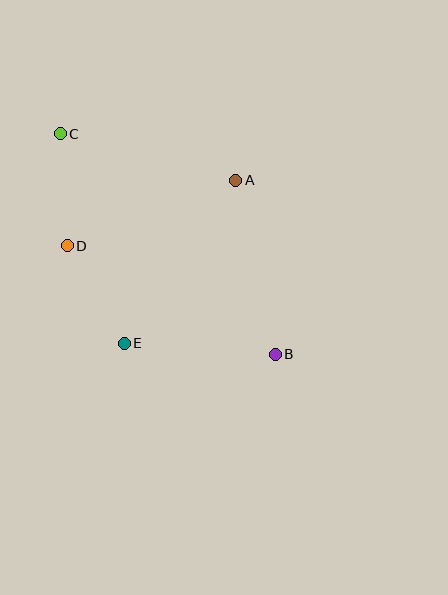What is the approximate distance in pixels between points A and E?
The distance between A and E is approximately 197 pixels.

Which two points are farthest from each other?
Points B and C are farthest from each other.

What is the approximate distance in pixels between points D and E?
The distance between D and E is approximately 113 pixels.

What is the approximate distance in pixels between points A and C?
The distance between A and C is approximately 182 pixels.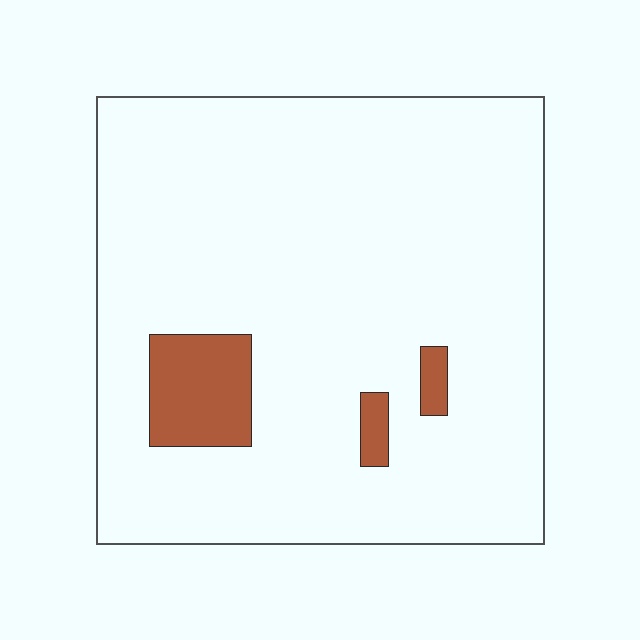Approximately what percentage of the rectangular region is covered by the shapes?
Approximately 10%.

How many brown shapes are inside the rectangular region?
3.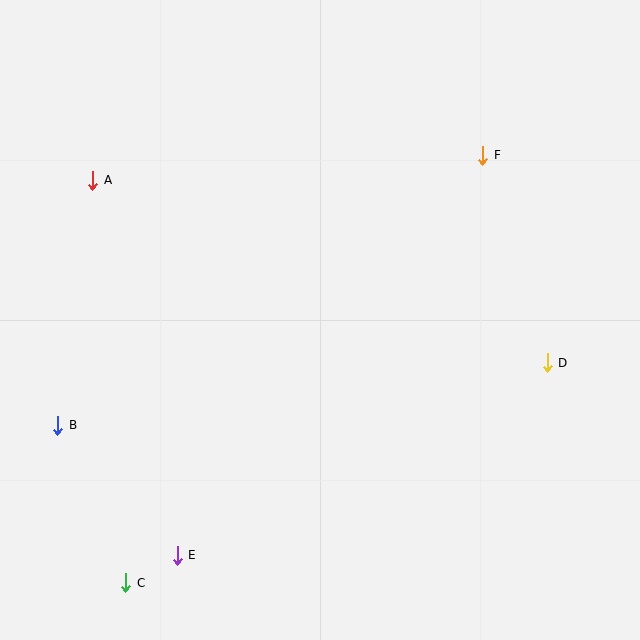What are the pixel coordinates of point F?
Point F is at (483, 155).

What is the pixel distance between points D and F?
The distance between D and F is 217 pixels.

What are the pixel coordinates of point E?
Point E is at (177, 555).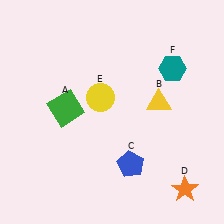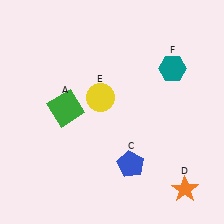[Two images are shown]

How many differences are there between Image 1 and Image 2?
There is 1 difference between the two images.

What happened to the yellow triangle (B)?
The yellow triangle (B) was removed in Image 2. It was in the top-right area of Image 1.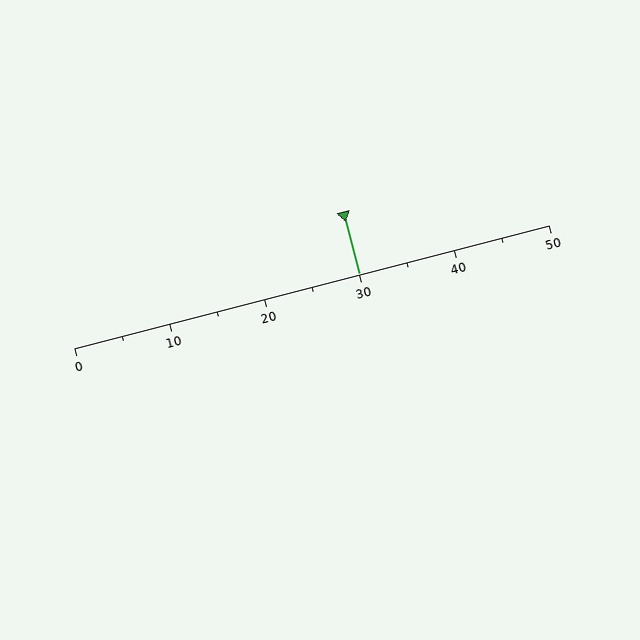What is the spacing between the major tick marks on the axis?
The major ticks are spaced 10 apart.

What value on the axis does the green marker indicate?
The marker indicates approximately 30.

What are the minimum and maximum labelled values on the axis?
The axis runs from 0 to 50.